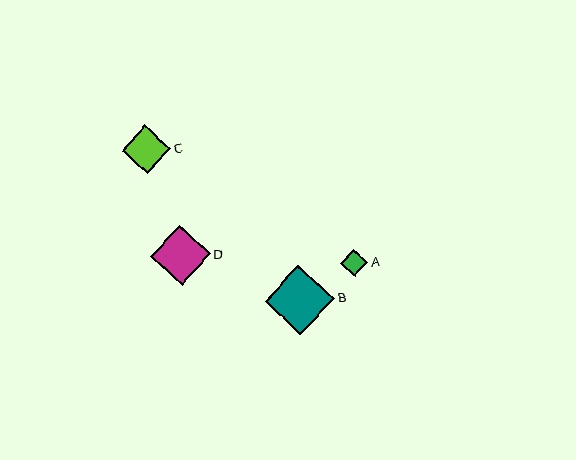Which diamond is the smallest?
Diamond A is the smallest with a size of approximately 27 pixels.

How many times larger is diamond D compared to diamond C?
Diamond D is approximately 1.2 times the size of diamond C.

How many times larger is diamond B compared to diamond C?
Diamond B is approximately 1.4 times the size of diamond C.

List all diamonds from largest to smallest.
From largest to smallest: B, D, C, A.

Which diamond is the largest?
Diamond B is the largest with a size of approximately 70 pixels.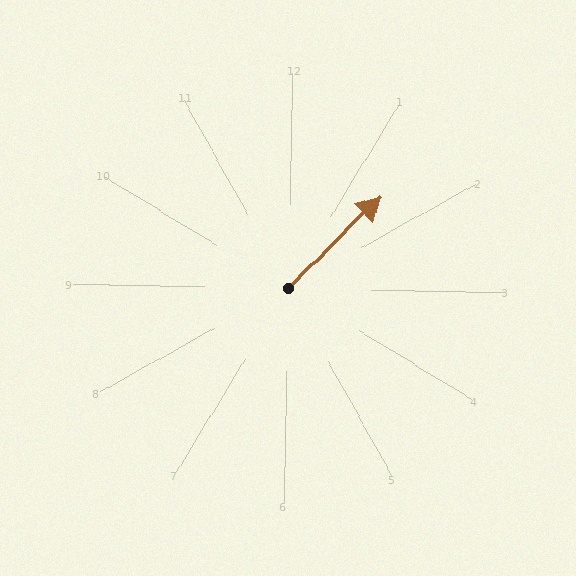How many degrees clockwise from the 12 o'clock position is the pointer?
Approximately 44 degrees.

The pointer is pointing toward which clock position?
Roughly 1 o'clock.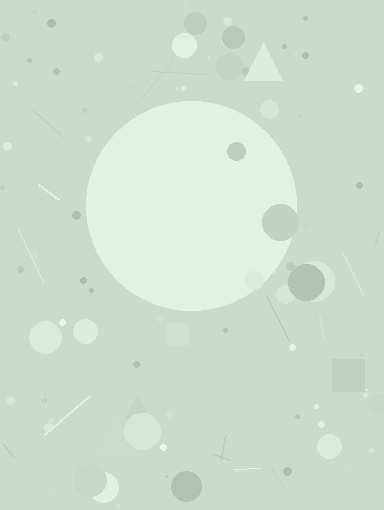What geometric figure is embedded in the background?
A circle is embedded in the background.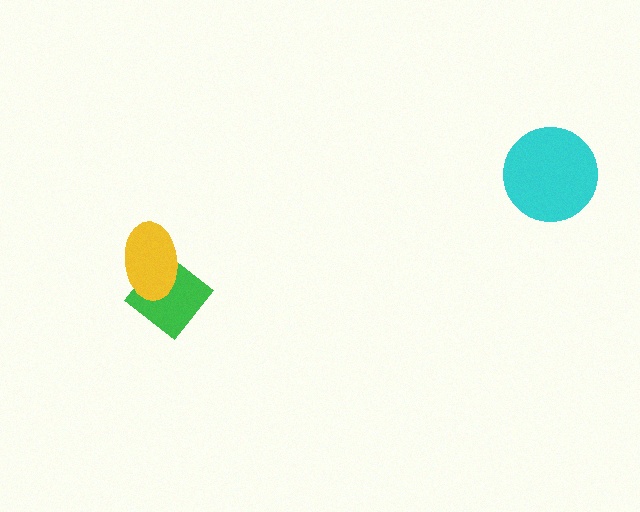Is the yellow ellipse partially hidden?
No, no other shape covers it.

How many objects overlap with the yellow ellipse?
1 object overlaps with the yellow ellipse.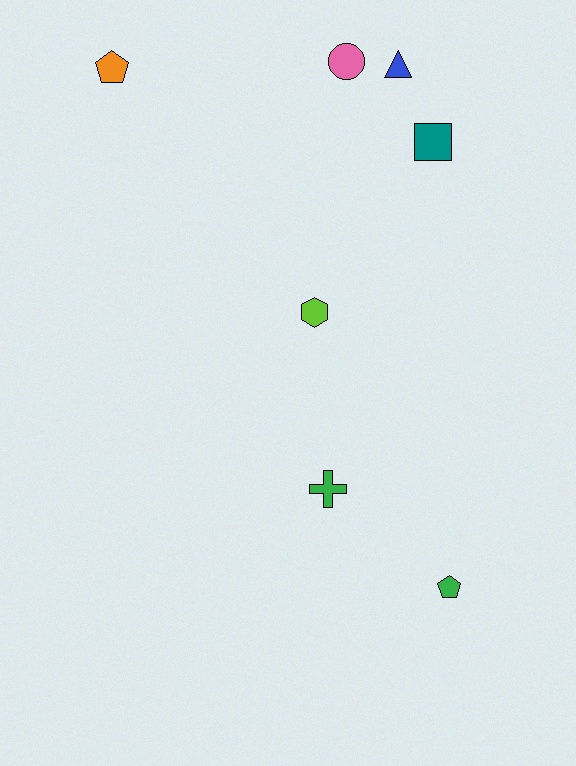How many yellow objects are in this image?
There are no yellow objects.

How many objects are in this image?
There are 7 objects.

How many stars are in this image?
There are no stars.